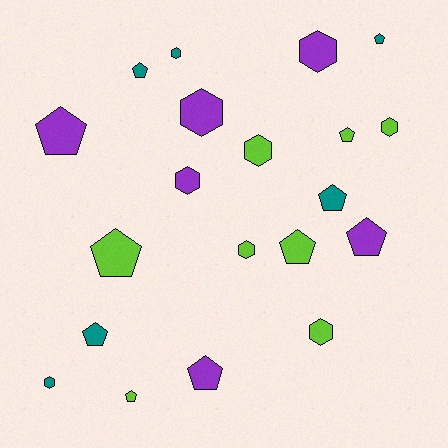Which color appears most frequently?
Lime, with 8 objects.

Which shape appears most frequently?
Pentagon, with 11 objects.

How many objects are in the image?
There are 20 objects.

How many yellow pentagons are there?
There are no yellow pentagons.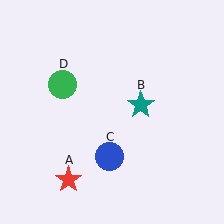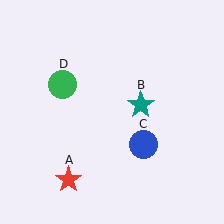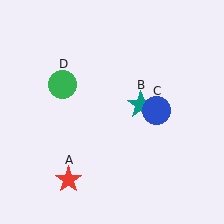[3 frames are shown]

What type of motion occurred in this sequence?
The blue circle (object C) rotated counterclockwise around the center of the scene.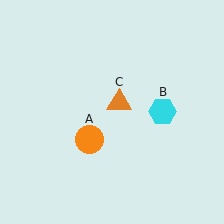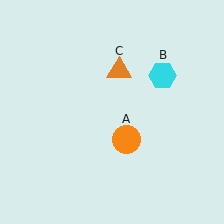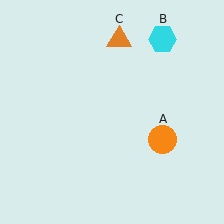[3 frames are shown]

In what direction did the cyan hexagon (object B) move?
The cyan hexagon (object B) moved up.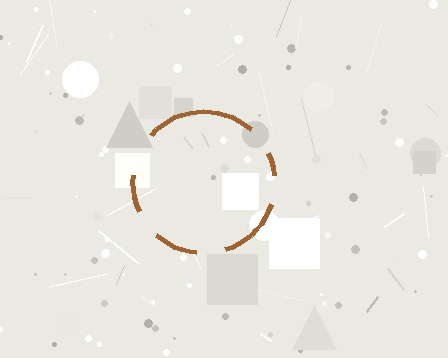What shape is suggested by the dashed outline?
The dashed outline suggests a circle.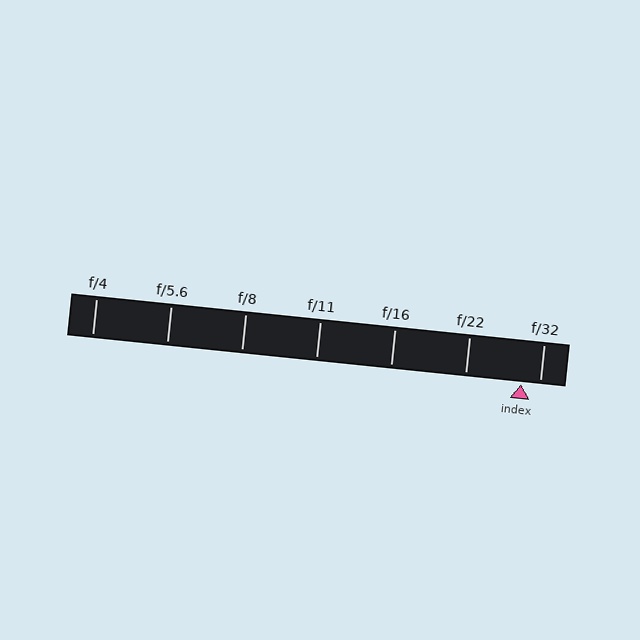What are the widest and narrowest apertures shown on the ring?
The widest aperture shown is f/4 and the narrowest is f/32.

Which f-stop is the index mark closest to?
The index mark is closest to f/32.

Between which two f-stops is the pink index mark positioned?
The index mark is between f/22 and f/32.